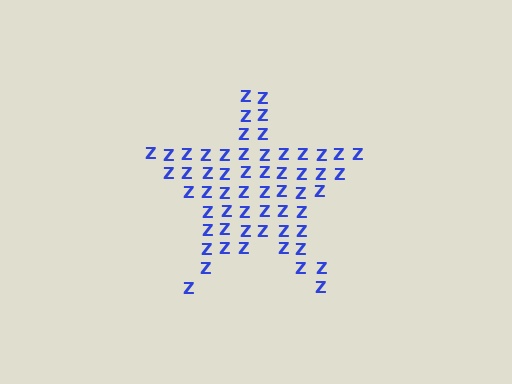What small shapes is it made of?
It is made of small letter Z's.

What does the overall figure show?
The overall figure shows a star.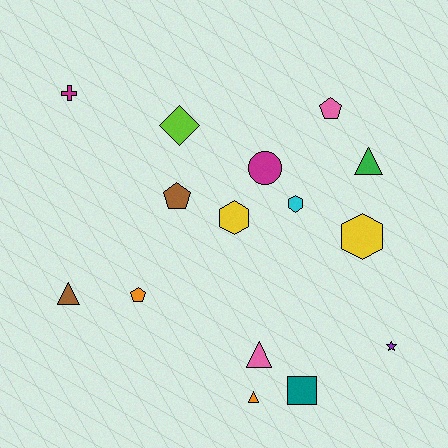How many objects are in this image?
There are 15 objects.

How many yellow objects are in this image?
There are 2 yellow objects.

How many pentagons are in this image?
There are 3 pentagons.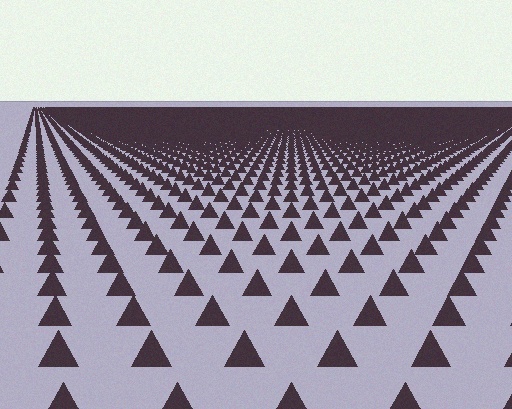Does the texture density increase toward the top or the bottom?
Density increases toward the top.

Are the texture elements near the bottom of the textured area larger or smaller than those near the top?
Larger. Near the bottom, elements are closer to the viewer and appear at a bigger on-screen size.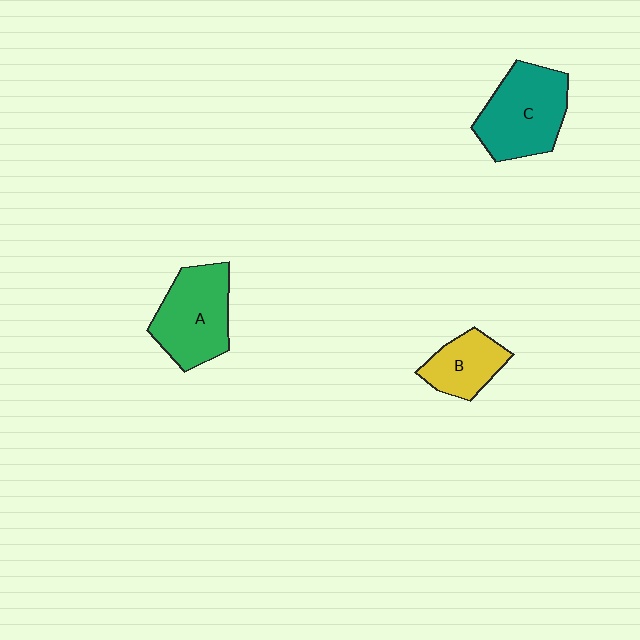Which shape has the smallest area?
Shape B (yellow).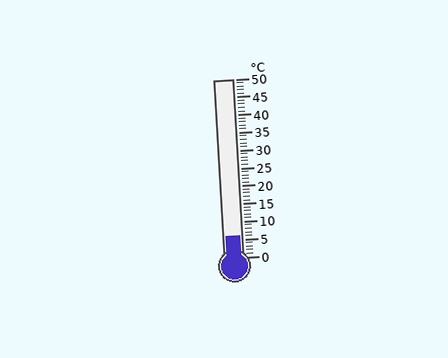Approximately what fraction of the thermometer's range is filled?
The thermometer is filled to approximately 10% of its range.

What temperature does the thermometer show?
The thermometer shows approximately 6°C.